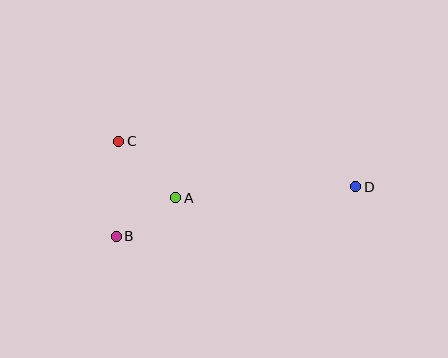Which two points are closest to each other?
Points A and B are closest to each other.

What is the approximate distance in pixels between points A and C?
The distance between A and C is approximately 80 pixels.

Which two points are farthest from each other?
Points B and D are farthest from each other.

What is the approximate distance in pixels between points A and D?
The distance between A and D is approximately 180 pixels.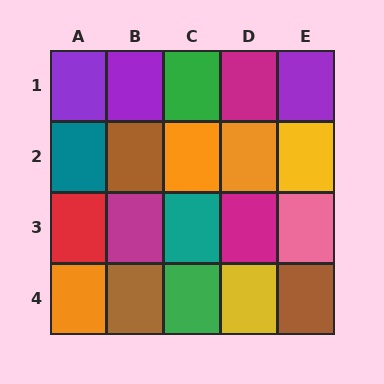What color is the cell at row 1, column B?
Purple.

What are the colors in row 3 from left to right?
Red, magenta, teal, magenta, pink.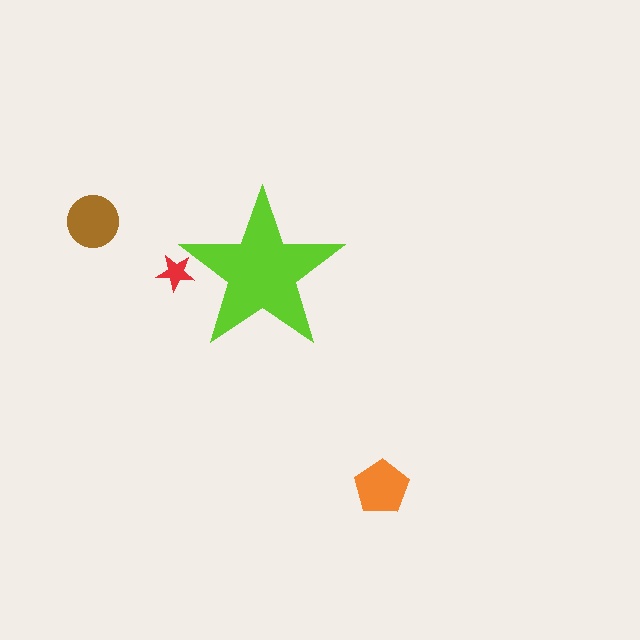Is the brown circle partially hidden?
No, the brown circle is fully visible.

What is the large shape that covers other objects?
A lime star.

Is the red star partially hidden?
Yes, the red star is partially hidden behind the lime star.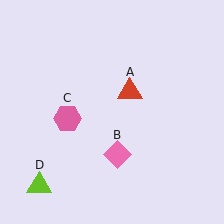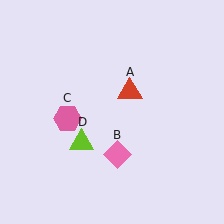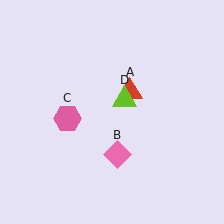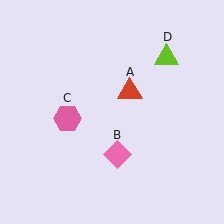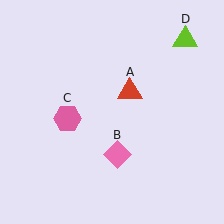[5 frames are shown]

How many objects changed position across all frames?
1 object changed position: lime triangle (object D).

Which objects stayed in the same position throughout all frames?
Red triangle (object A) and pink diamond (object B) and pink hexagon (object C) remained stationary.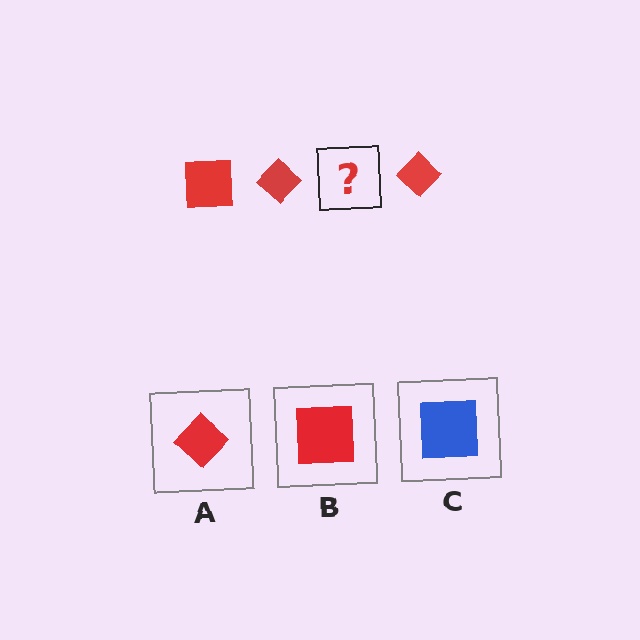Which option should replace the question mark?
Option B.